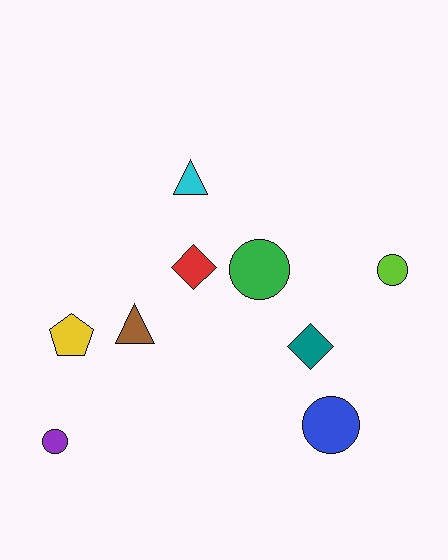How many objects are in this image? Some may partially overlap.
There are 9 objects.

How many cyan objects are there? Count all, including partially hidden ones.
There is 1 cyan object.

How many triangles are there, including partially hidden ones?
There are 2 triangles.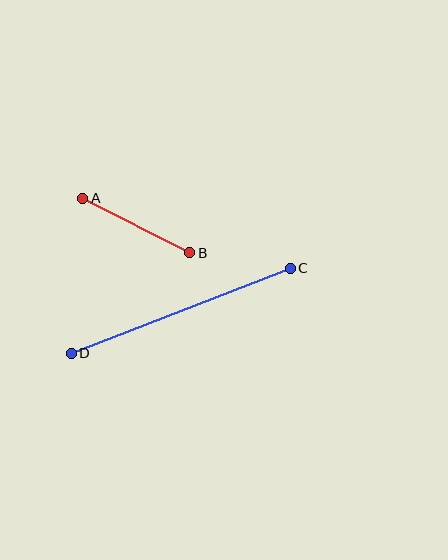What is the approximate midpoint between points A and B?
The midpoint is at approximately (136, 226) pixels.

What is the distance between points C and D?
The distance is approximately 235 pixels.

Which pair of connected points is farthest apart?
Points C and D are farthest apart.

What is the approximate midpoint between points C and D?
The midpoint is at approximately (181, 311) pixels.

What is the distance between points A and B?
The distance is approximately 120 pixels.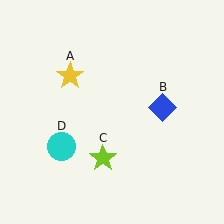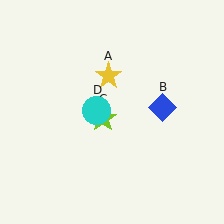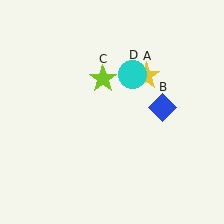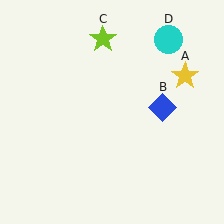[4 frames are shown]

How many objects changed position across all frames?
3 objects changed position: yellow star (object A), lime star (object C), cyan circle (object D).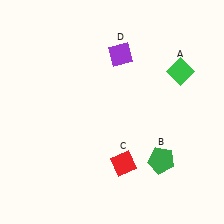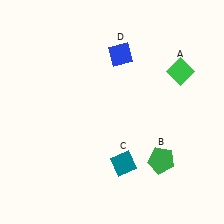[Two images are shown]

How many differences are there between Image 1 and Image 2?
There are 2 differences between the two images.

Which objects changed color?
C changed from red to teal. D changed from purple to blue.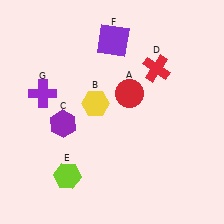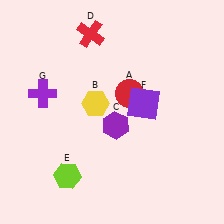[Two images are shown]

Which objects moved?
The objects that moved are: the purple hexagon (C), the red cross (D), the purple square (F).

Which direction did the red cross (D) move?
The red cross (D) moved left.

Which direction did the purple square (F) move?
The purple square (F) moved down.